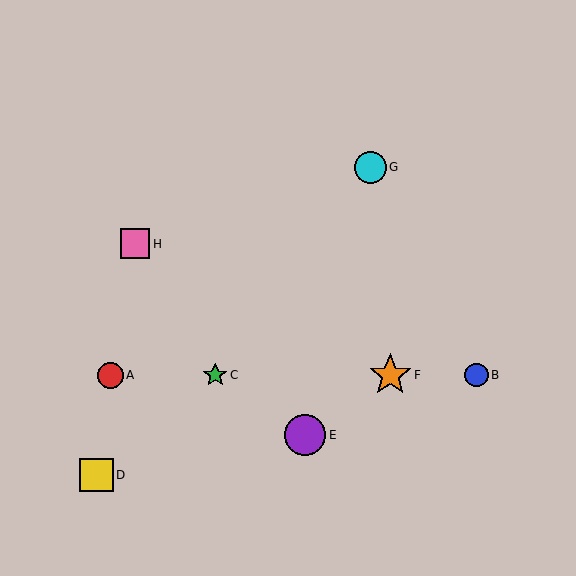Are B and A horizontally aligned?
Yes, both are at y≈375.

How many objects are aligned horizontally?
4 objects (A, B, C, F) are aligned horizontally.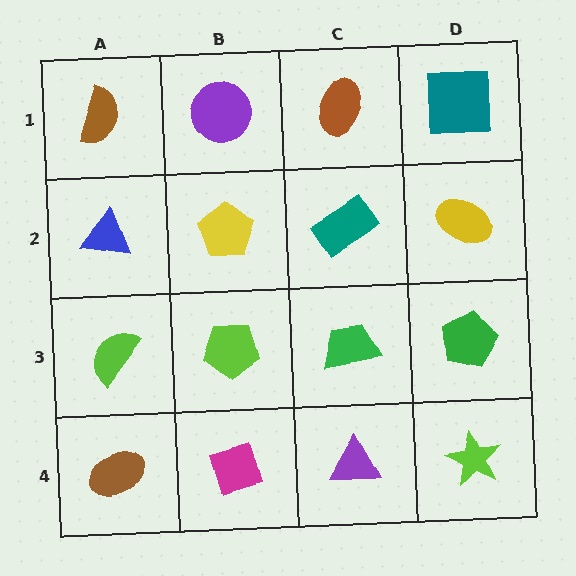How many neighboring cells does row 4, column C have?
3.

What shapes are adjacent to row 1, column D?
A yellow ellipse (row 2, column D), a brown ellipse (row 1, column C).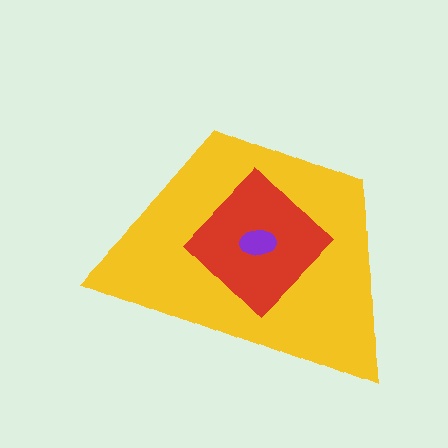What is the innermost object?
The purple ellipse.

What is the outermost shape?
The yellow trapezoid.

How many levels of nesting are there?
3.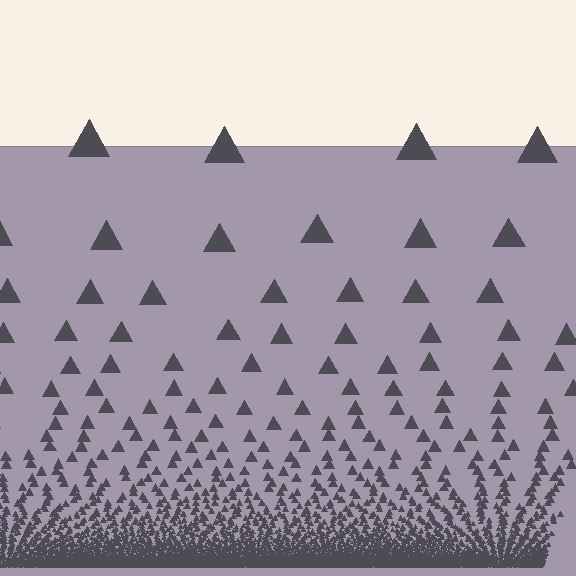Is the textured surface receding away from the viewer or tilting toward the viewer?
The surface appears to tilt toward the viewer. Texture elements get larger and sparser toward the top.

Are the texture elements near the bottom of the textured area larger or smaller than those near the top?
Smaller. The gradient is inverted — elements near the bottom are smaller and denser.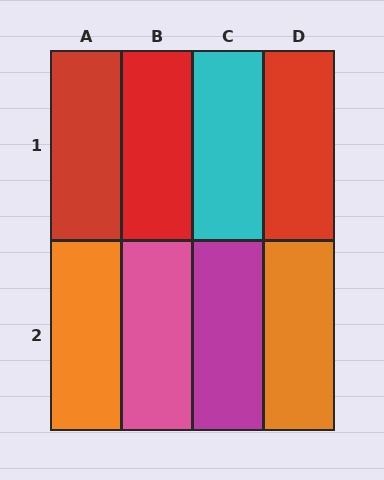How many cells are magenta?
1 cell is magenta.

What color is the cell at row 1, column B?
Red.